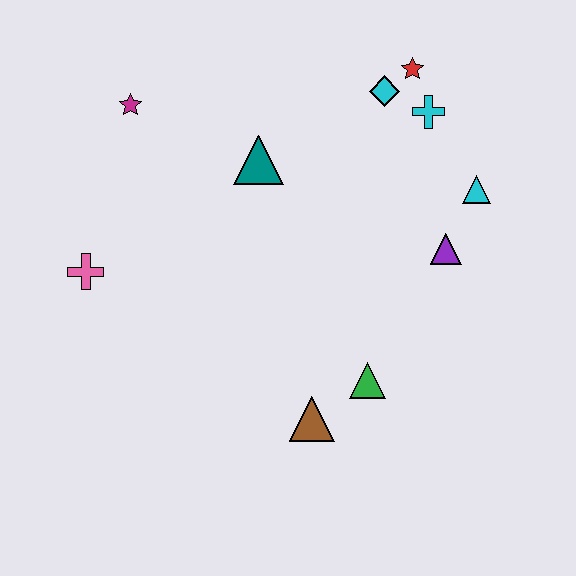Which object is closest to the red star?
The cyan diamond is closest to the red star.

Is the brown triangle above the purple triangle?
No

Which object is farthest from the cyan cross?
The pink cross is farthest from the cyan cross.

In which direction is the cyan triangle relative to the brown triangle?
The cyan triangle is above the brown triangle.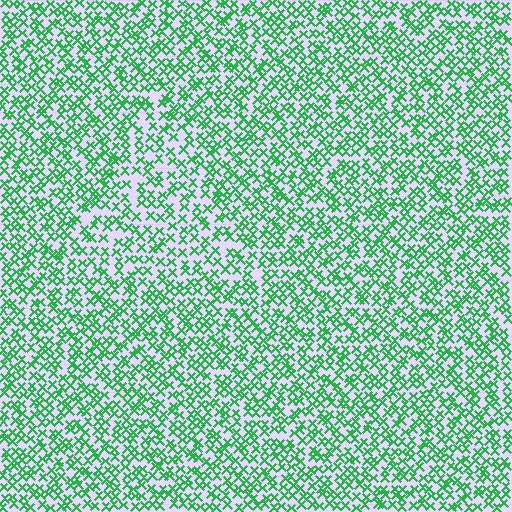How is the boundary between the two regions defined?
The boundary is defined by a change in element density (approximately 1.4x ratio). All elements are the same color, size, and shape.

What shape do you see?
I see a triangle.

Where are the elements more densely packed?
The elements are more densely packed outside the triangle boundary.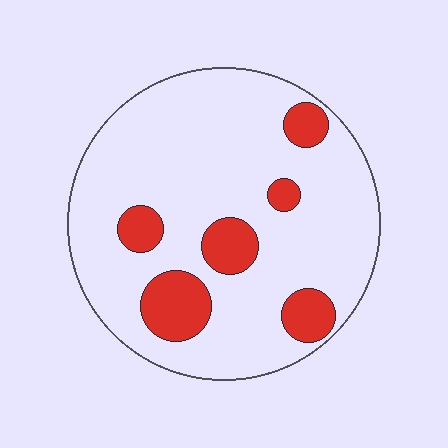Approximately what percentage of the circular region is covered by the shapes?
Approximately 15%.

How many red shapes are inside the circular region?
6.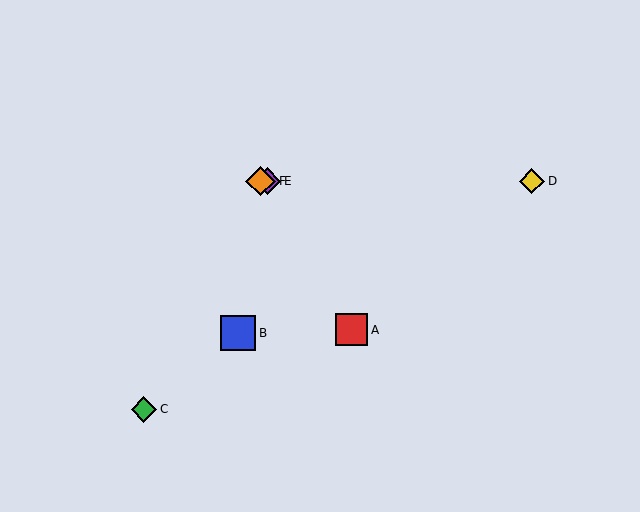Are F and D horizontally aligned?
Yes, both are at y≈181.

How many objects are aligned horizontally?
3 objects (D, E, F) are aligned horizontally.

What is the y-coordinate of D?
Object D is at y≈181.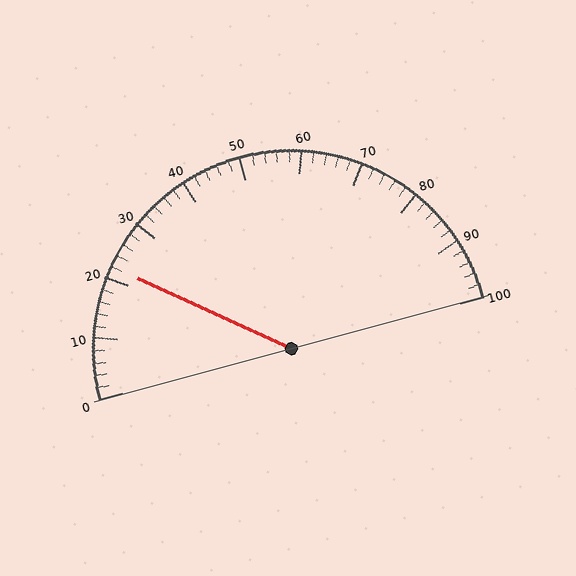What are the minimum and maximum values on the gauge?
The gauge ranges from 0 to 100.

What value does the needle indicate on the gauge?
The needle indicates approximately 22.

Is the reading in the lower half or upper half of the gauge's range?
The reading is in the lower half of the range (0 to 100).